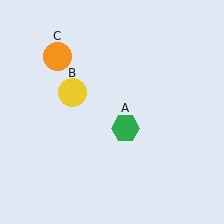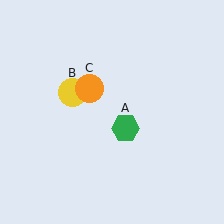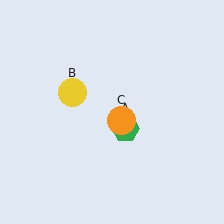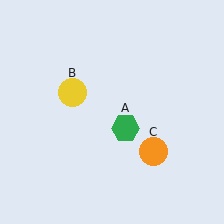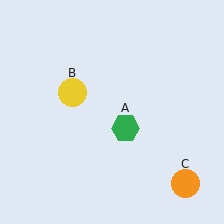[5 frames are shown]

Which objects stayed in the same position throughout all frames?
Green hexagon (object A) and yellow circle (object B) remained stationary.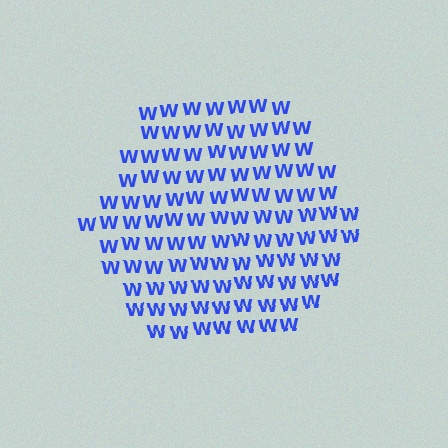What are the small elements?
The small elements are letter W's.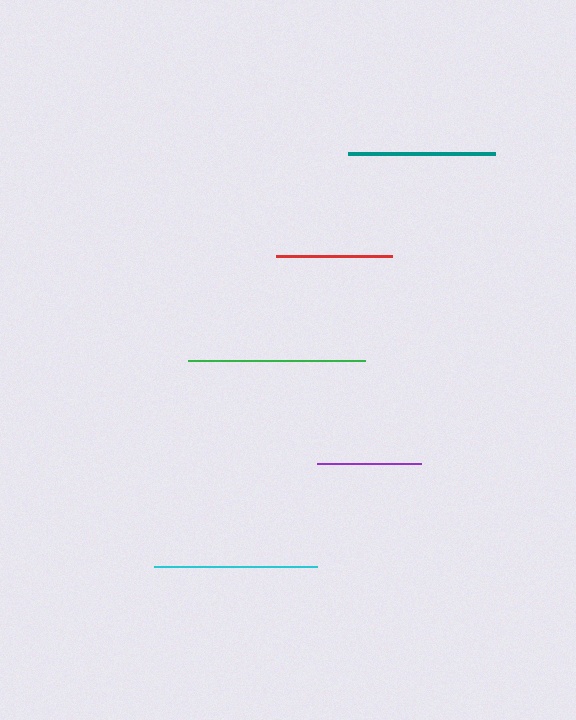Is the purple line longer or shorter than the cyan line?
The cyan line is longer than the purple line.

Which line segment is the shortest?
The purple line is the shortest at approximately 105 pixels.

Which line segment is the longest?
The green line is the longest at approximately 176 pixels.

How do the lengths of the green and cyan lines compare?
The green and cyan lines are approximately the same length.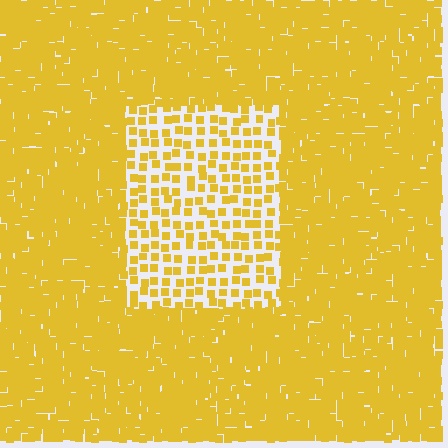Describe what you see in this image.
The image contains small yellow elements arranged at two different densities. A rectangle-shaped region is visible where the elements are less densely packed than the surrounding area.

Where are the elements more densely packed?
The elements are more densely packed outside the rectangle boundary.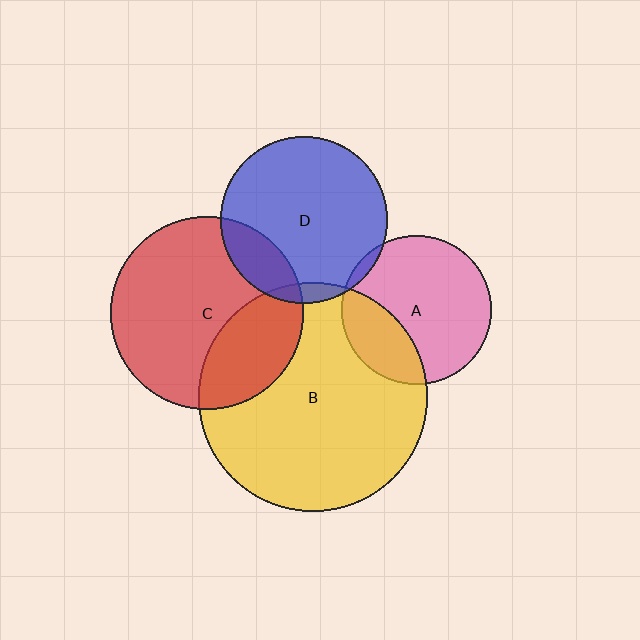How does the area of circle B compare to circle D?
Approximately 1.9 times.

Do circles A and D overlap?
Yes.